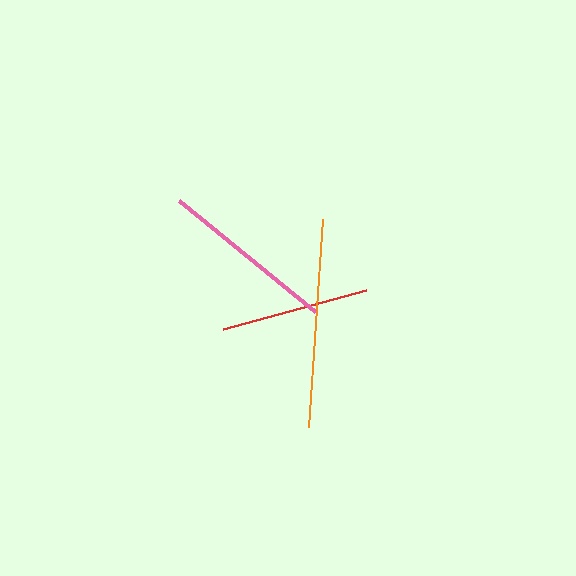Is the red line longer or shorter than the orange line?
The orange line is longer than the red line.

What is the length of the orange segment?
The orange segment is approximately 209 pixels long.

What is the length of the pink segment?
The pink segment is approximately 175 pixels long.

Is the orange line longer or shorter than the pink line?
The orange line is longer than the pink line.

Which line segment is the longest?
The orange line is the longest at approximately 209 pixels.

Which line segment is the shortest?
The red line is the shortest at approximately 147 pixels.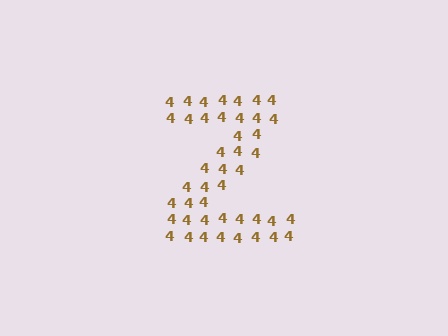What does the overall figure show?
The overall figure shows the letter Z.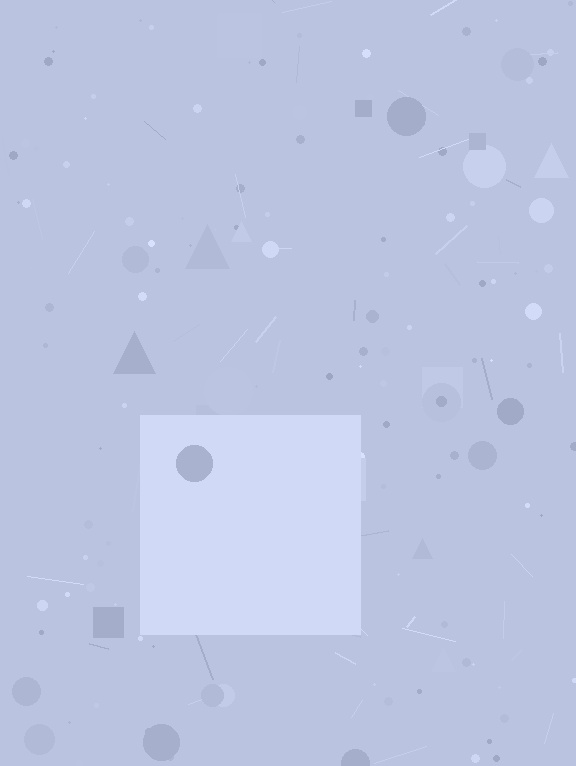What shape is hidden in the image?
A square is hidden in the image.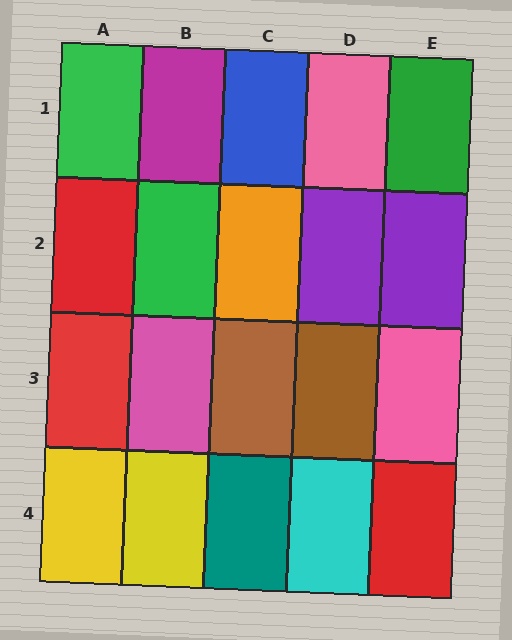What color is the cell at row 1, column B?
Magenta.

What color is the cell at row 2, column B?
Green.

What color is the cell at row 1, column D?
Pink.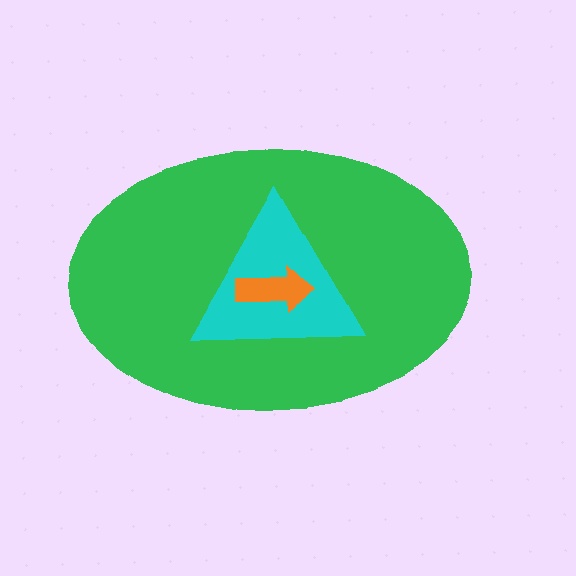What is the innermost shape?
The orange arrow.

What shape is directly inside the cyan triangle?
The orange arrow.